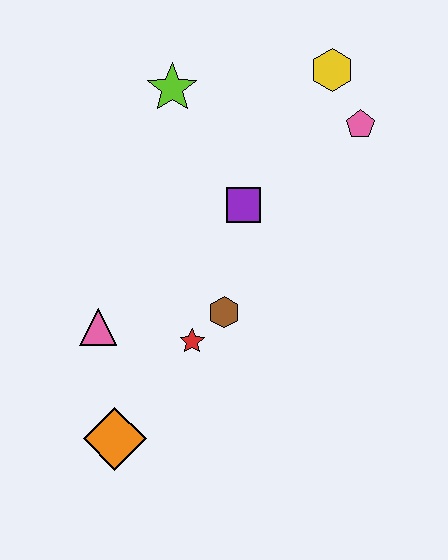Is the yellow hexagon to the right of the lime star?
Yes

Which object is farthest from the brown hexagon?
The yellow hexagon is farthest from the brown hexagon.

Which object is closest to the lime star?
The purple square is closest to the lime star.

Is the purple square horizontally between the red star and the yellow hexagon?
Yes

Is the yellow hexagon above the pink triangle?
Yes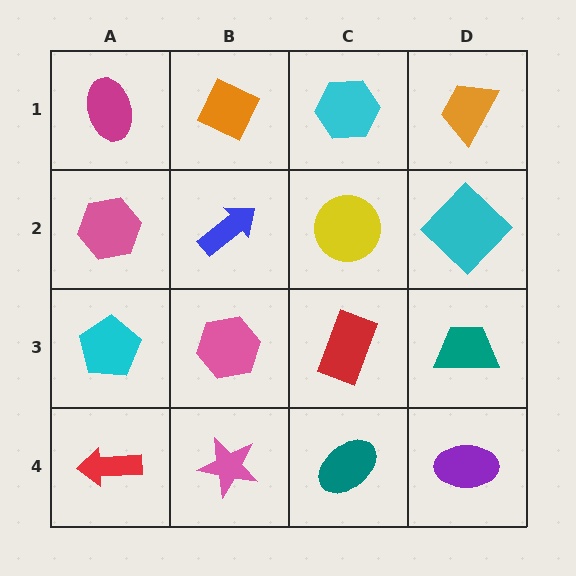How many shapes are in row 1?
4 shapes.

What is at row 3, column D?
A teal trapezoid.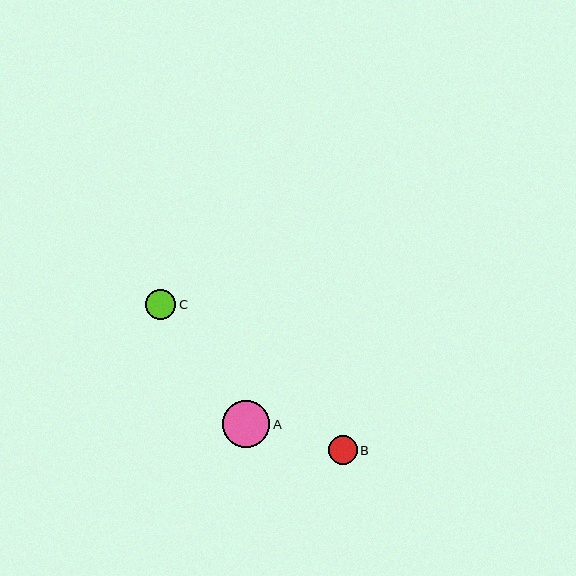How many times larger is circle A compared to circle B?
Circle A is approximately 1.7 times the size of circle B.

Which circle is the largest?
Circle A is the largest with a size of approximately 47 pixels.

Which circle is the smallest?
Circle B is the smallest with a size of approximately 29 pixels.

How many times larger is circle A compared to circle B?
Circle A is approximately 1.7 times the size of circle B.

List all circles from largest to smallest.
From largest to smallest: A, C, B.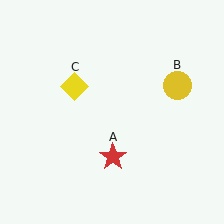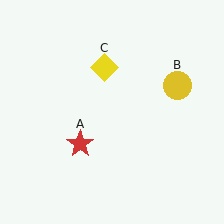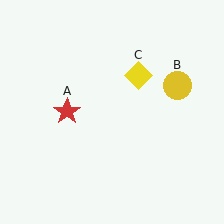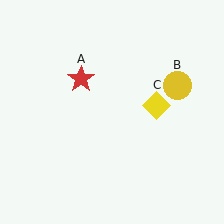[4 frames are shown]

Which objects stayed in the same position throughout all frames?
Yellow circle (object B) remained stationary.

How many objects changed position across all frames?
2 objects changed position: red star (object A), yellow diamond (object C).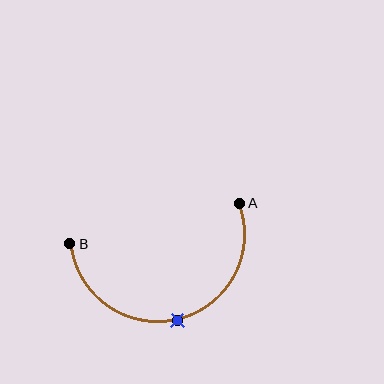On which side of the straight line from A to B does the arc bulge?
The arc bulges below the straight line connecting A and B.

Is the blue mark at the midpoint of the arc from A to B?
Yes. The blue mark lies on the arc at equal arc-length from both A and B — it is the arc midpoint.